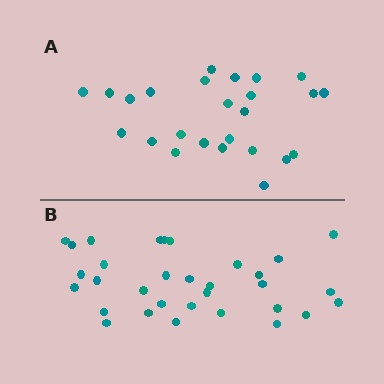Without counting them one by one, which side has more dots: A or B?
Region B (the bottom region) has more dots.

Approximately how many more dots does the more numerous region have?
Region B has roughly 8 or so more dots than region A.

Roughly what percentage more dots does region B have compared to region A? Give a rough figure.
About 30% more.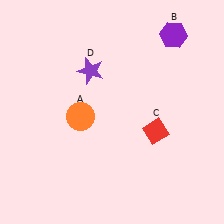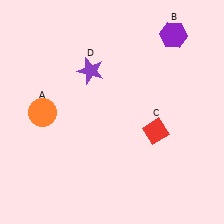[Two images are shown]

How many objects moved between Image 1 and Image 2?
1 object moved between the two images.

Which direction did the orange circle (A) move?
The orange circle (A) moved left.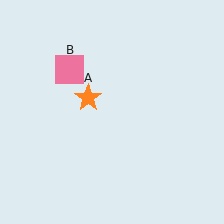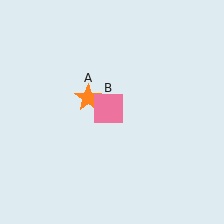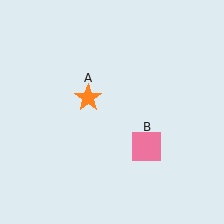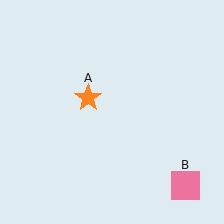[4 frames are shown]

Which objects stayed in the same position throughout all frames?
Orange star (object A) remained stationary.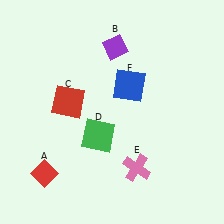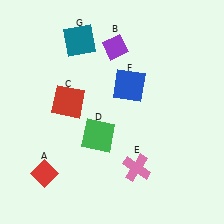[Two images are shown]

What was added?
A teal square (G) was added in Image 2.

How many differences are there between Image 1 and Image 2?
There is 1 difference between the two images.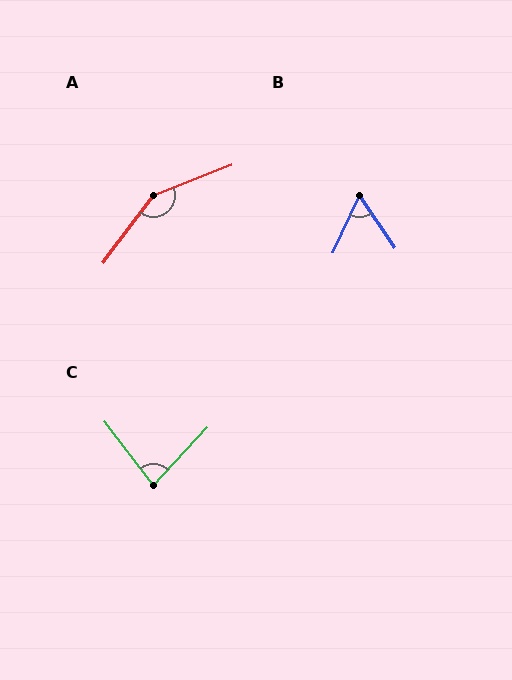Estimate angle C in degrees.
Approximately 80 degrees.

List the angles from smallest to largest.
B (59°), C (80°), A (148°).